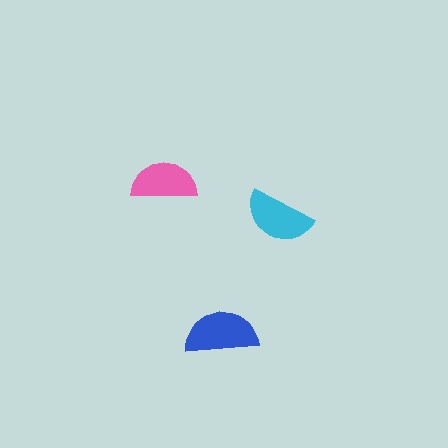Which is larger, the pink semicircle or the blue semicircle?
The blue one.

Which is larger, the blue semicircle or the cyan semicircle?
The blue one.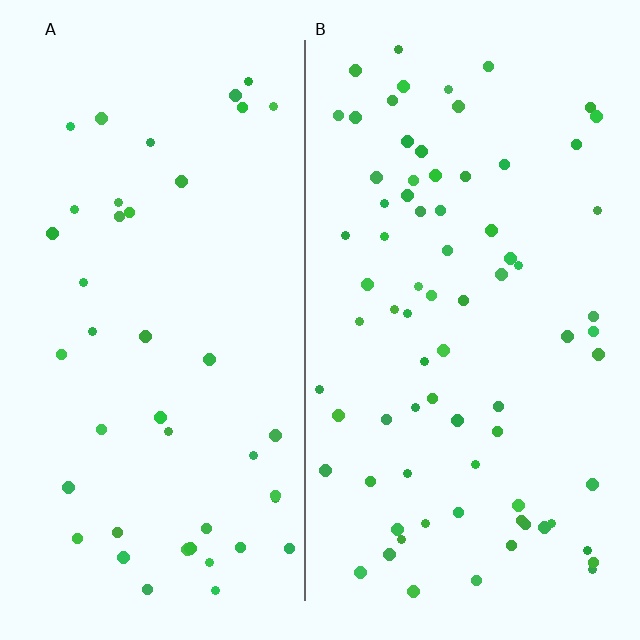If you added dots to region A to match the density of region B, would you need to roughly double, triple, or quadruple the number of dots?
Approximately double.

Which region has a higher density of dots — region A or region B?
B (the right).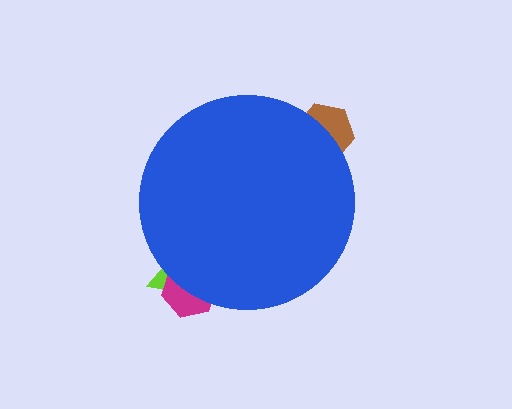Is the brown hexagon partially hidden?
Yes, the brown hexagon is partially hidden behind the blue circle.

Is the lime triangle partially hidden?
Yes, the lime triangle is partially hidden behind the blue circle.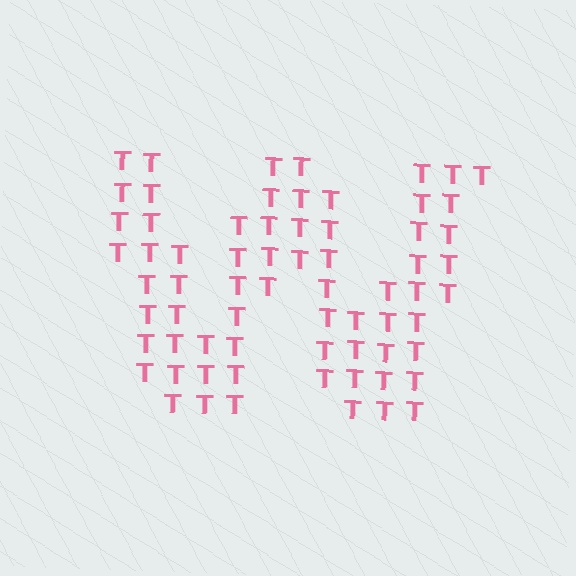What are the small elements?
The small elements are letter T's.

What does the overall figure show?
The overall figure shows the letter W.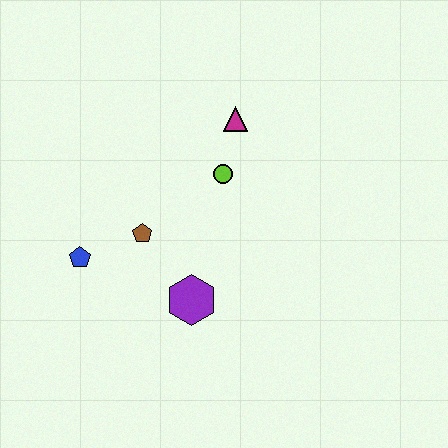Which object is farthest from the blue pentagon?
The magenta triangle is farthest from the blue pentagon.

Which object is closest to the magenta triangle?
The lime circle is closest to the magenta triangle.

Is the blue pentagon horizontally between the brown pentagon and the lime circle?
No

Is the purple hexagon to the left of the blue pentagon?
No